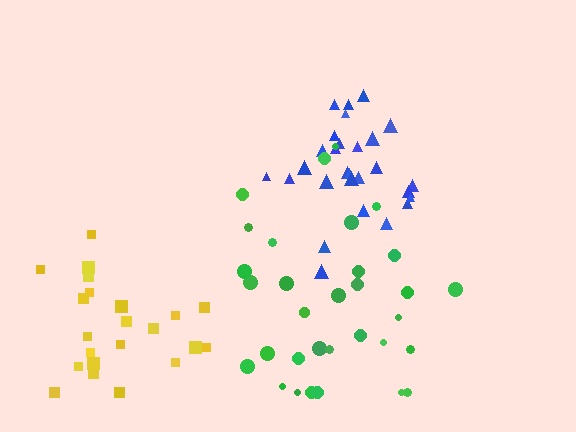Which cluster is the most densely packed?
Blue.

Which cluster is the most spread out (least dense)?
Green.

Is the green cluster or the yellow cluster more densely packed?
Yellow.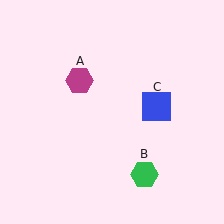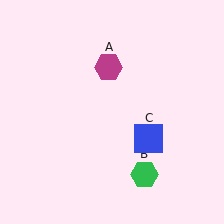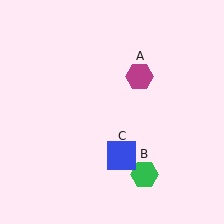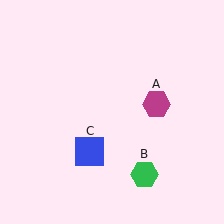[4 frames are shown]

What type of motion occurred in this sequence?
The magenta hexagon (object A), blue square (object C) rotated clockwise around the center of the scene.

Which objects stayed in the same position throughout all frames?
Green hexagon (object B) remained stationary.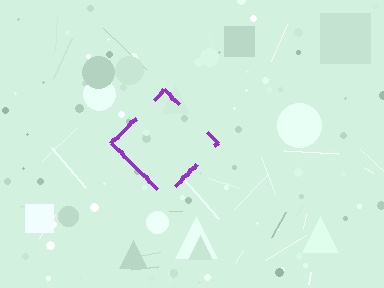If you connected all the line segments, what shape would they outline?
They would outline a diamond.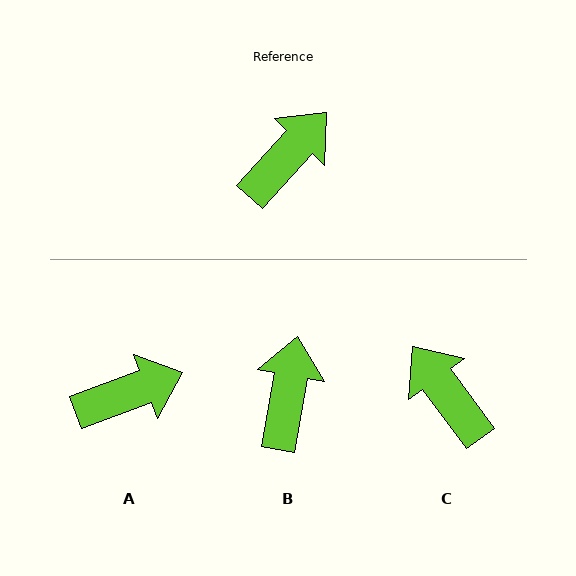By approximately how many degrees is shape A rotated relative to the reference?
Approximately 27 degrees clockwise.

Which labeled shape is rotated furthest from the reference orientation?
C, about 79 degrees away.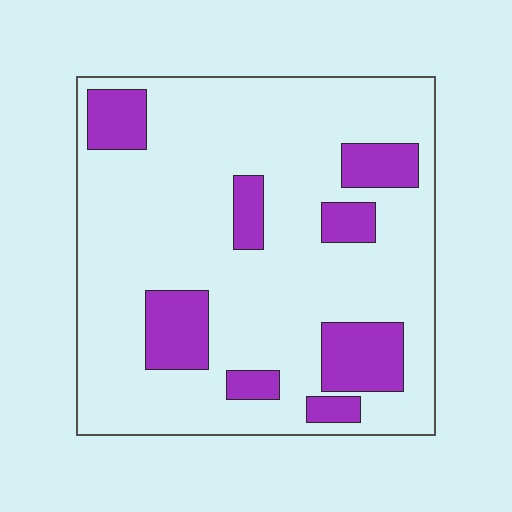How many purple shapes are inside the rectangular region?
8.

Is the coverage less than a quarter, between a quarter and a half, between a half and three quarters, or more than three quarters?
Less than a quarter.